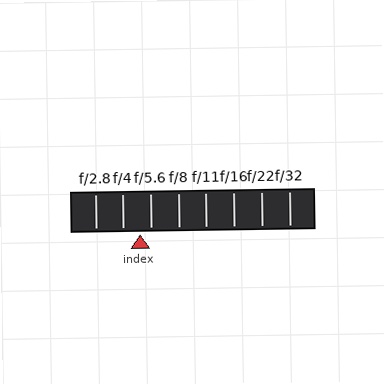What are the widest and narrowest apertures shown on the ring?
The widest aperture shown is f/2.8 and the narrowest is f/32.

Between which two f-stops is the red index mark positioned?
The index mark is between f/4 and f/5.6.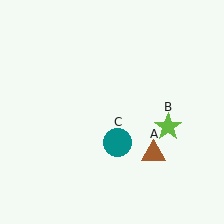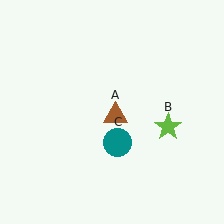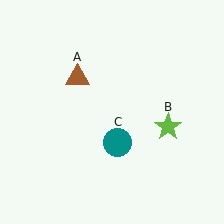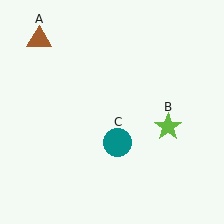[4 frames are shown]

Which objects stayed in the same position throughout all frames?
Lime star (object B) and teal circle (object C) remained stationary.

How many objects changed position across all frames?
1 object changed position: brown triangle (object A).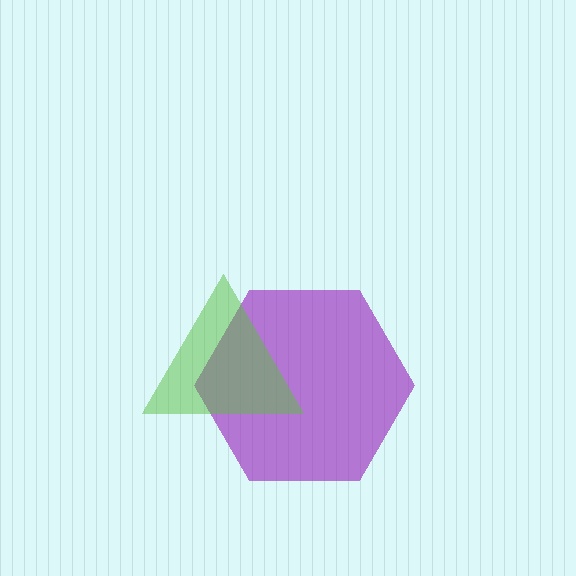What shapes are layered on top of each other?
The layered shapes are: a purple hexagon, a lime triangle.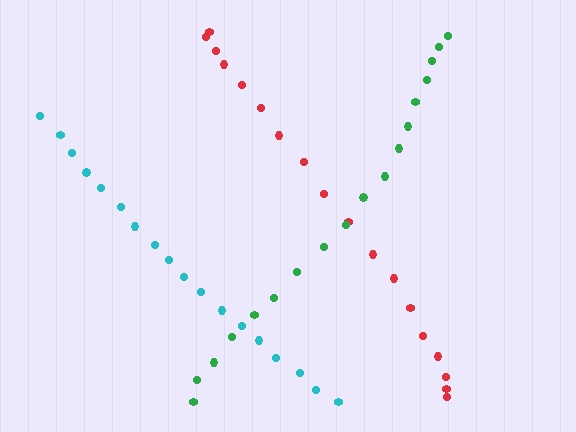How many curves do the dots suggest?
There are 3 distinct paths.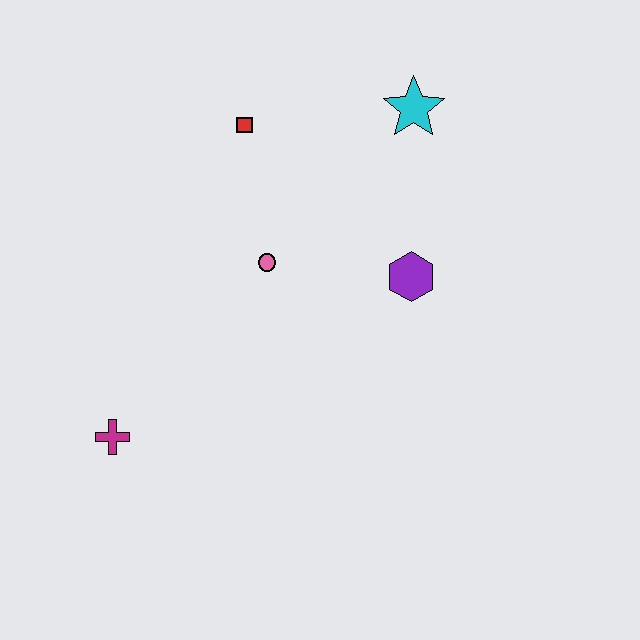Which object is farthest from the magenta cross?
The cyan star is farthest from the magenta cross.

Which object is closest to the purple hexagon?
The pink circle is closest to the purple hexagon.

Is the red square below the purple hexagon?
No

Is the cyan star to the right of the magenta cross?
Yes